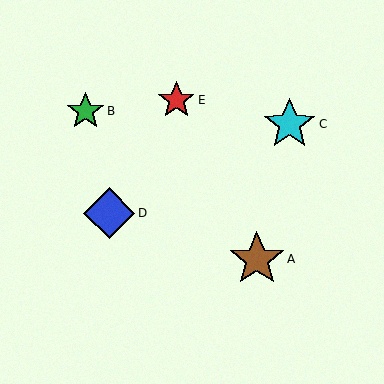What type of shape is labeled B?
Shape B is a green star.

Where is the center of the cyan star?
The center of the cyan star is at (290, 124).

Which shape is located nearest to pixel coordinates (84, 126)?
The green star (labeled B) at (85, 111) is nearest to that location.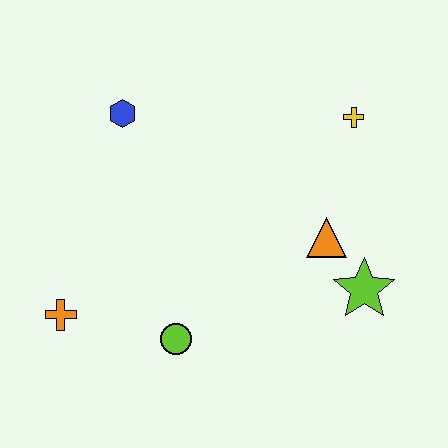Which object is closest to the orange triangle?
The lime star is closest to the orange triangle.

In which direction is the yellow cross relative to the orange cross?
The yellow cross is to the right of the orange cross.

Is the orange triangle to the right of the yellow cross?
No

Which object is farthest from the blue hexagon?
The lime star is farthest from the blue hexagon.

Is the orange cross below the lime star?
Yes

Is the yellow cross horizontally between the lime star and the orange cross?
Yes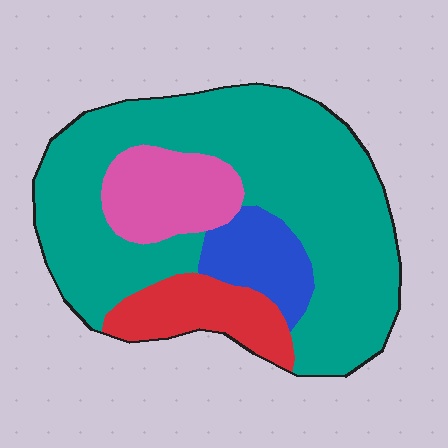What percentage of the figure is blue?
Blue covers roughly 10% of the figure.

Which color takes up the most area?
Teal, at roughly 65%.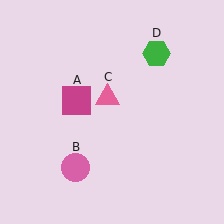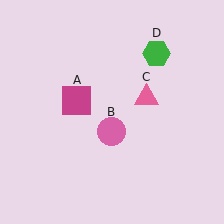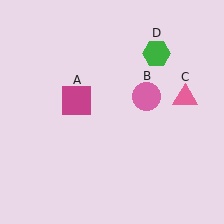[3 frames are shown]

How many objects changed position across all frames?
2 objects changed position: pink circle (object B), pink triangle (object C).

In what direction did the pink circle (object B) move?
The pink circle (object B) moved up and to the right.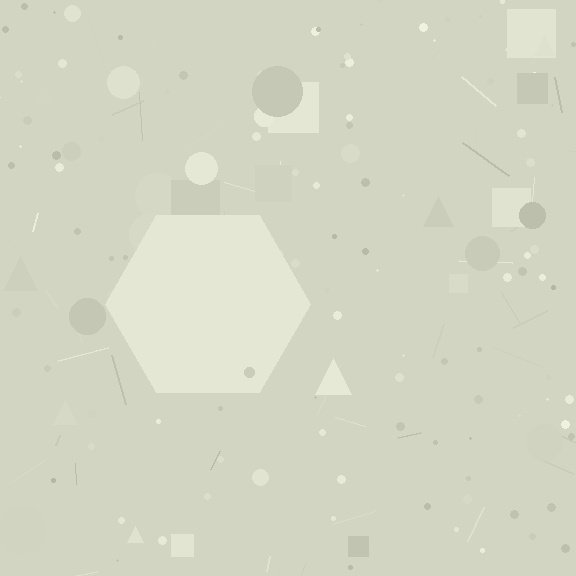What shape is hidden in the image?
A hexagon is hidden in the image.